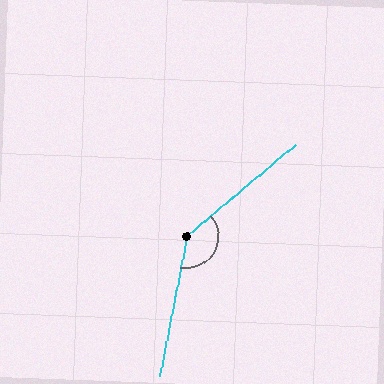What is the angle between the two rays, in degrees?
Approximately 141 degrees.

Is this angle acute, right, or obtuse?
It is obtuse.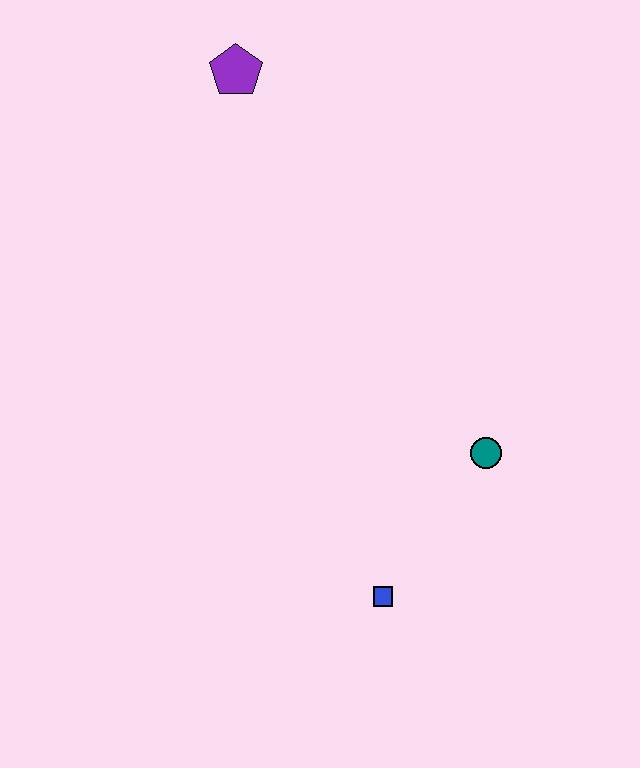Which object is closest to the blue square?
The teal circle is closest to the blue square.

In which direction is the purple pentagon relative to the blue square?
The purple pentagon is above the blue square.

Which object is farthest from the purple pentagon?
The blue square is farthest from the purple pentagon.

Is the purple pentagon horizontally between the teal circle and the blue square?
No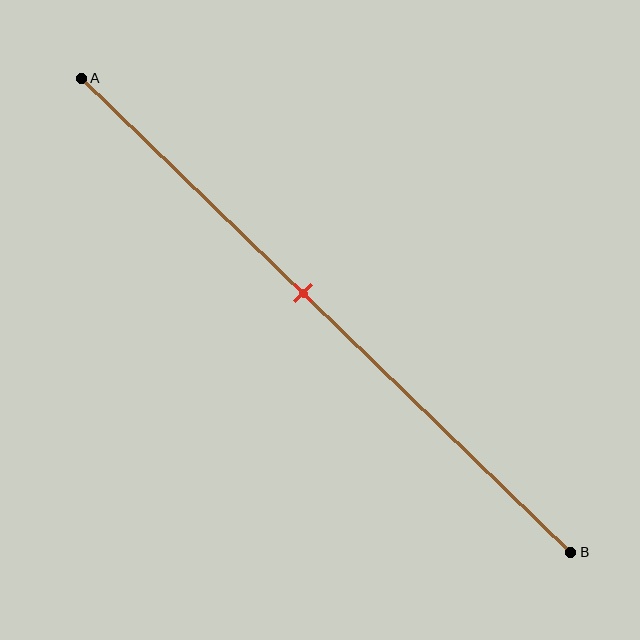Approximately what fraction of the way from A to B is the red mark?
The red mark is approximately 45% of the way from A to B.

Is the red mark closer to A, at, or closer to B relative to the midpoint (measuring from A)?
The red mark is closer to point A than the midpoint of segment AB.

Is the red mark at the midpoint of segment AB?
No, the mark is at about 45% from A, not at the 50% midpoint.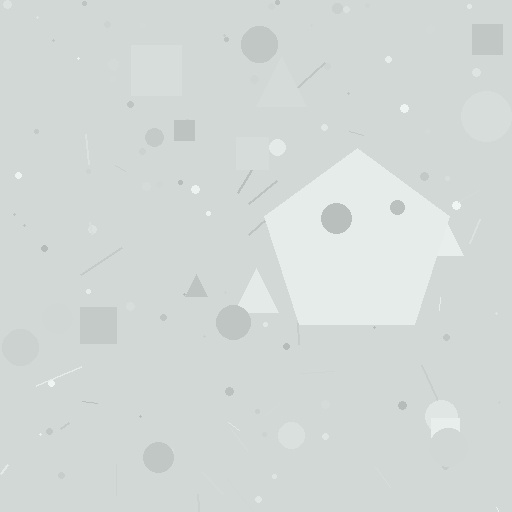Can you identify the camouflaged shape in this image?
The camouflaged shape is a pentagon.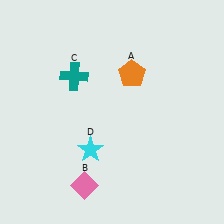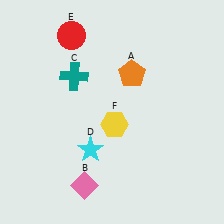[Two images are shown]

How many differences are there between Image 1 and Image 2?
There are 2 differences between the two images.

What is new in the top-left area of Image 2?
A red circle (E) was added in the top-left area of Image 2.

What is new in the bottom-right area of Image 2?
A yellow hexagon (F) was added in the bottom-right area of Image 2.